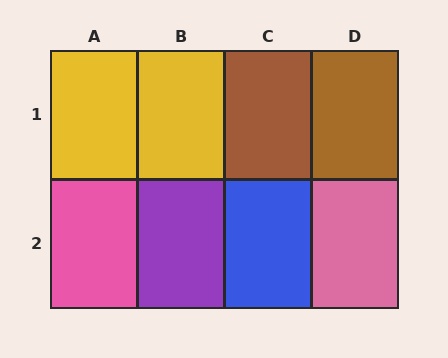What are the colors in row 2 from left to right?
Pink, purple, blue, pink.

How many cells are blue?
1 cell is blue.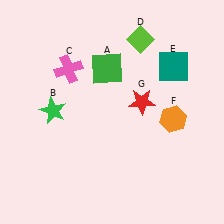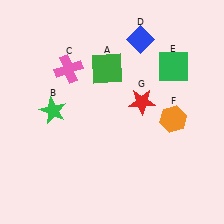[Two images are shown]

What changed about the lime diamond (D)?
In Image 1, D is lime. In Image 2, it changed to blue.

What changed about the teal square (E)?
In Image 1, E is teal. In Image 2, it changed to green.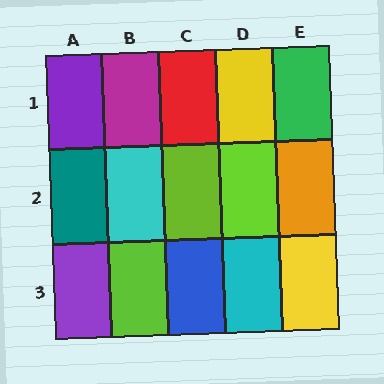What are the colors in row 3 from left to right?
Purple, lime, blue, cyan, yellow.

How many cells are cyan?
2 cells are cyan.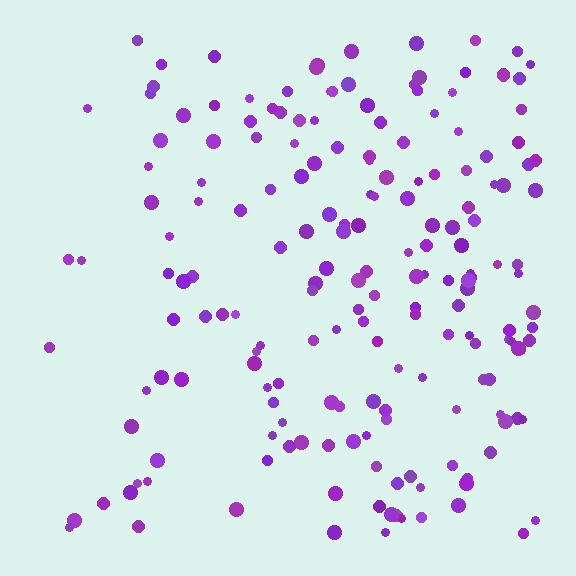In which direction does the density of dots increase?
From left to right, with the right side densest.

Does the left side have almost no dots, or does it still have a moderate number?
Still a moderate number, just noticeably fewer than the right.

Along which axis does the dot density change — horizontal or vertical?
Horizontal.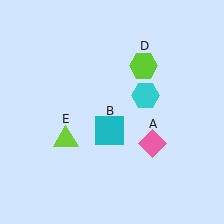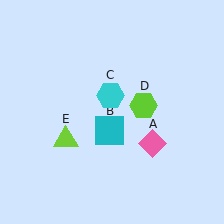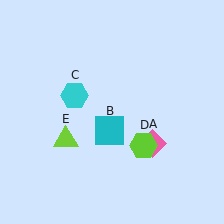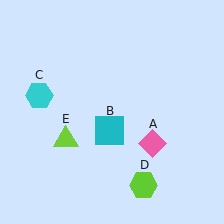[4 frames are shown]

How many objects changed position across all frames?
2 objects changed position: cyan hexagon (object C), lime hexagon (object D).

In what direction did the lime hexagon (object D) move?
The lime hexagon (object D) moved down.